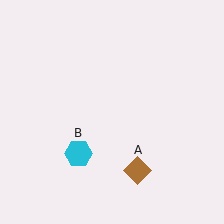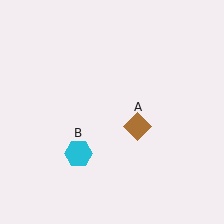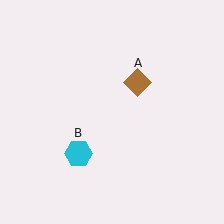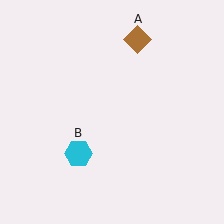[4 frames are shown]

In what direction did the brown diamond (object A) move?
The brown diamond (object A) moved up.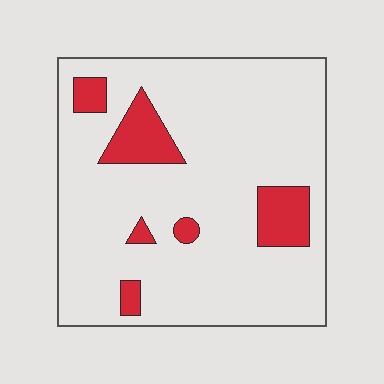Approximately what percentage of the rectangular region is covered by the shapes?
Approximately 15%.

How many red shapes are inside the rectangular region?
6.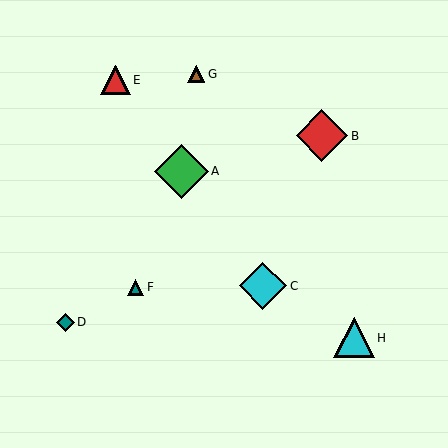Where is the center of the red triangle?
The center of the red triangle is at (116, 80).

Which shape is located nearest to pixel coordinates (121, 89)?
The red triangle (labeled E) at (116, 80) is nearest to that location.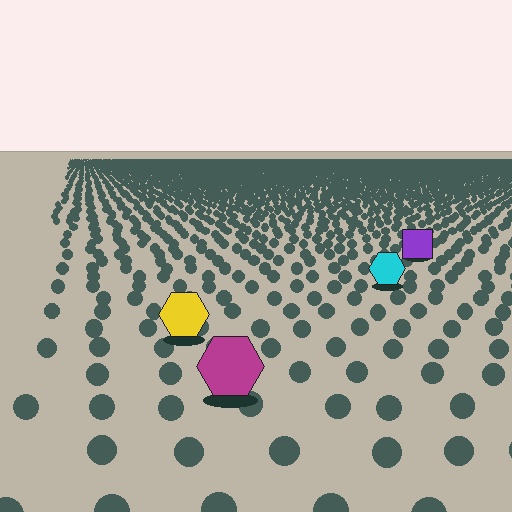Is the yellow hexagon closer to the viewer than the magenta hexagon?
No. The magenta hexagon is closer — you can tell from the texture gradient: the ground texture is coarser near it.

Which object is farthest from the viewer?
The purple square is farthest from the viewer. It appears smaller and the ground texture around it is denser.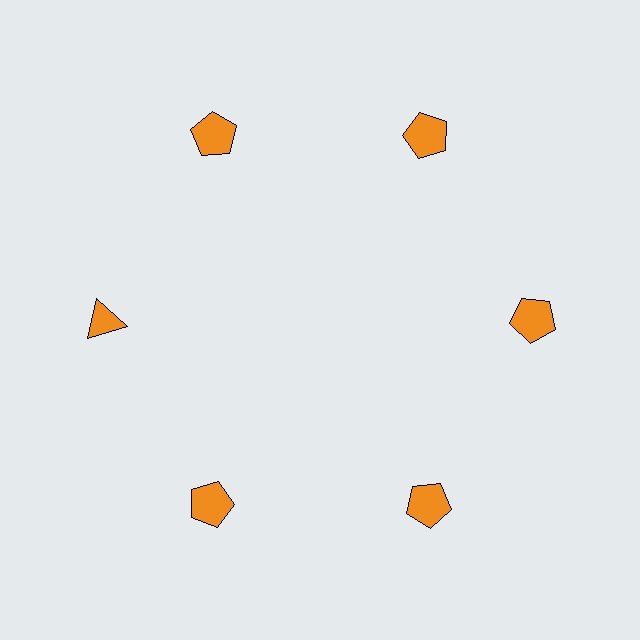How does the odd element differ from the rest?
It has a different shape: triangle instead of pentagon.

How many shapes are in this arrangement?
There are 6 shapes arranged in a ring pattern.